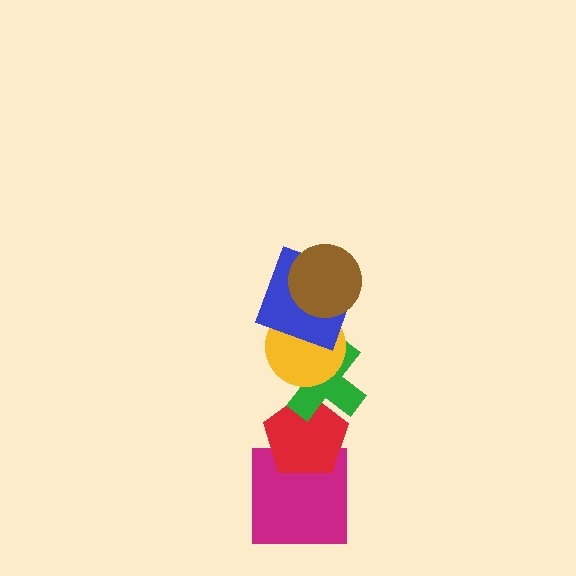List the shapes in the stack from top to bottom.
From top to bottom: the brown circle, the blue square, the yellow circle, the green cross, the red pentagon, the magenta square.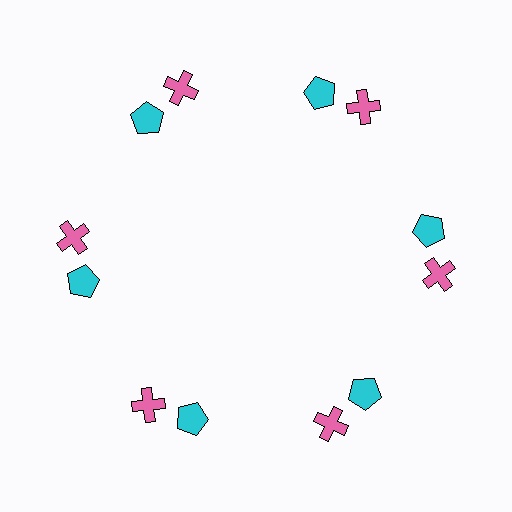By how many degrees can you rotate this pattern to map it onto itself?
The pattern maps onto itself every 60 degrees of rotation.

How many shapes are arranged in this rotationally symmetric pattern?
There are 12 shapes, arranged in 6 groups of 2.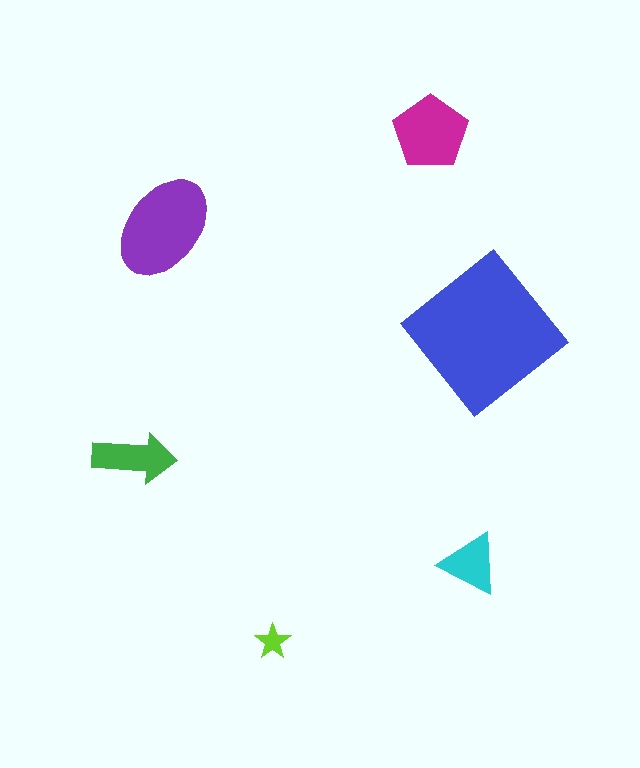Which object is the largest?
The blue diamond.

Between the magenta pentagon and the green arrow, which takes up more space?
The magenta pentagon.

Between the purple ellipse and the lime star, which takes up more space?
The purple ellipse.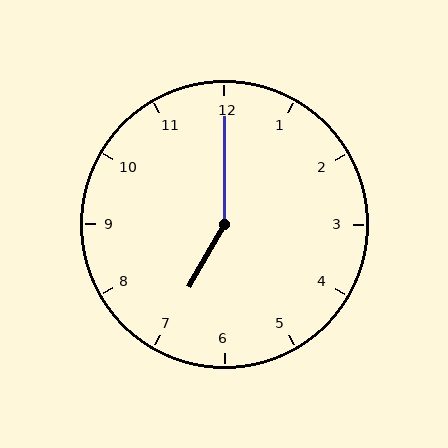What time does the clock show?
7:00.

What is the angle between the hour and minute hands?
Approximately 150 degrees.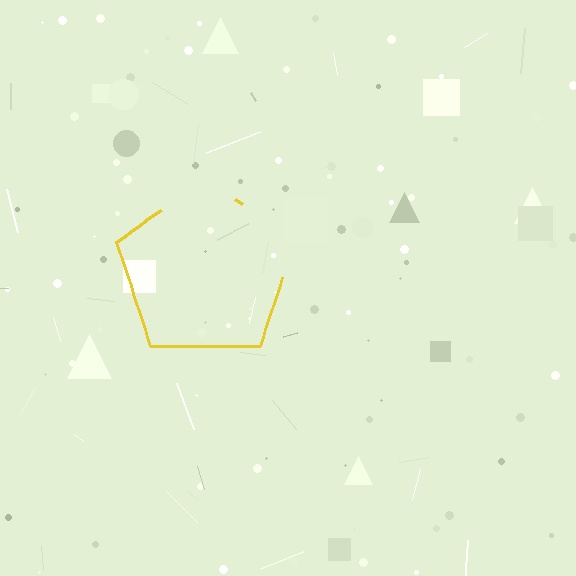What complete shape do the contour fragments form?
The contour fragments form a pentagon.